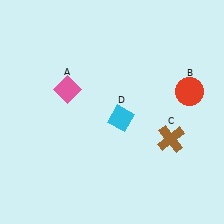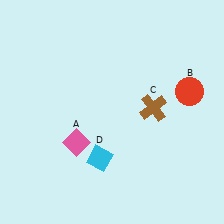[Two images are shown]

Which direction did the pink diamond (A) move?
The pink diamond (A) moved down.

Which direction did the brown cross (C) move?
The brown cross (C) moved up.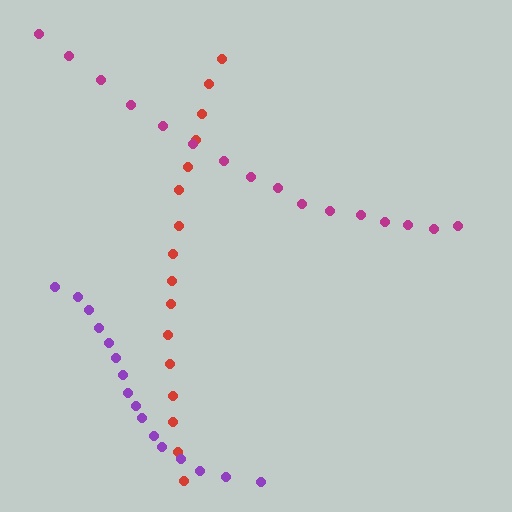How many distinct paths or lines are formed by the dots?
There are 3 distinct paths.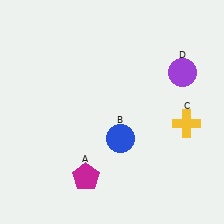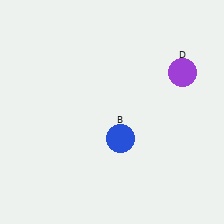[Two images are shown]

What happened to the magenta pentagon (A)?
The magenta pentagon (A) was removed in Image 2. It was in the bottom-left area of Image 1.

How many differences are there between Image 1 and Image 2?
There are 2 differences between the two images.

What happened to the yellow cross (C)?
The yellow cross (C) was removed in Image 2. It was in the bottom-right area of Image 1.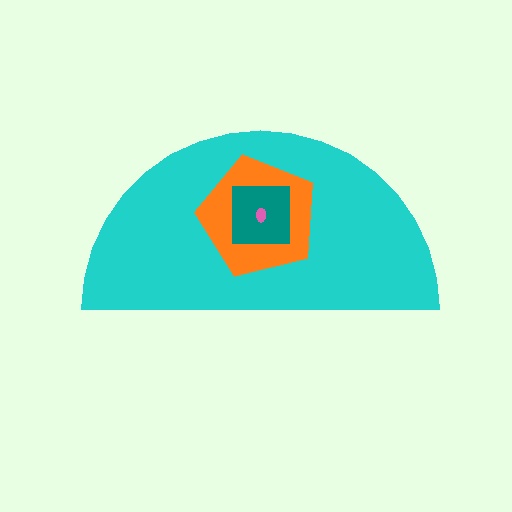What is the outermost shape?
The cyan semicircle.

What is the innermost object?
The pink ellipse.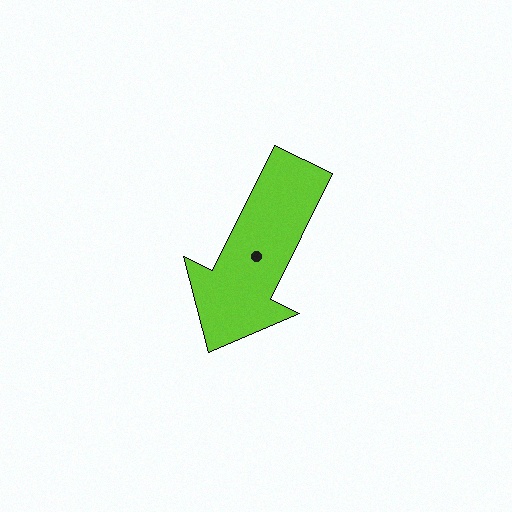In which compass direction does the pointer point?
Southwest.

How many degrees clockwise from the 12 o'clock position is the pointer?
Approximately 206 degrees.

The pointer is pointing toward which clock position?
Roughly 7 o'clock.